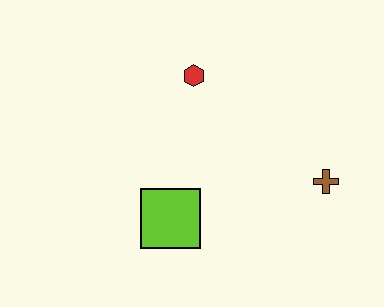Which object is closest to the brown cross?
The lime square is closest to the brown cross.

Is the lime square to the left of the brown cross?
Yes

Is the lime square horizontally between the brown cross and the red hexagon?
No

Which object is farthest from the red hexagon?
The brown cross is farthest from the red hexagon.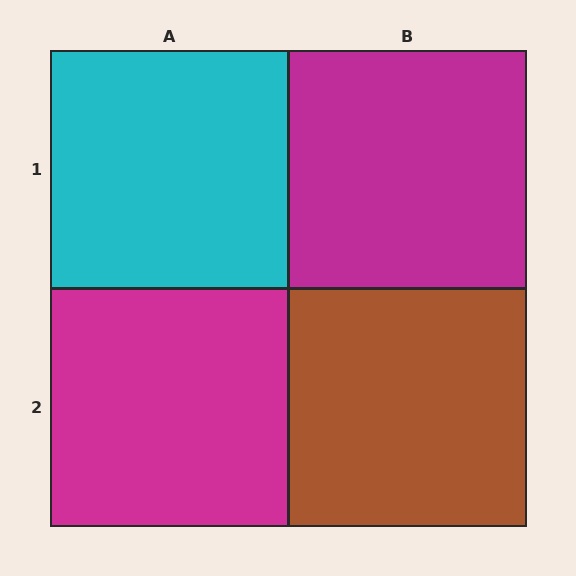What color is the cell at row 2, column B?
Brown.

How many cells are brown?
1 cell is brown.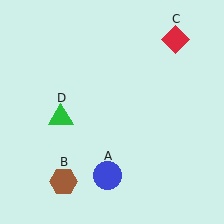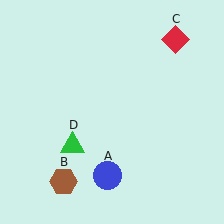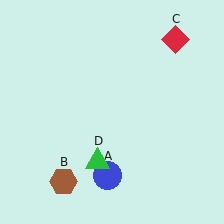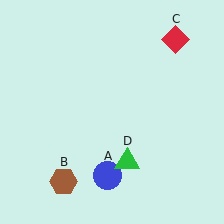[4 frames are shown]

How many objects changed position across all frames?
1 object changed position: green triangle (object D).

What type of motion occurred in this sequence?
The green triangle (object D) rotated counterclockwise around the center of the scene.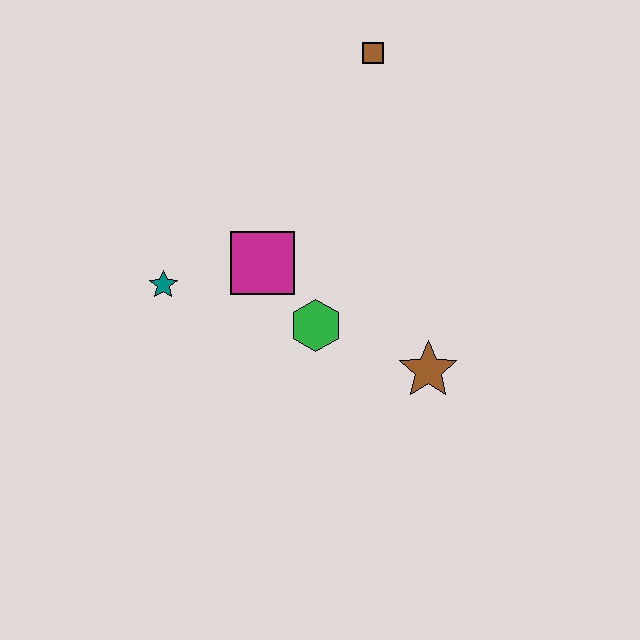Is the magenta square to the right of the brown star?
No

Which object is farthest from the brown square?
The brown star is farthest from the brown square.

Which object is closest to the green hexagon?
The magenta square is closest to the green hexagon.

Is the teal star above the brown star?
Yes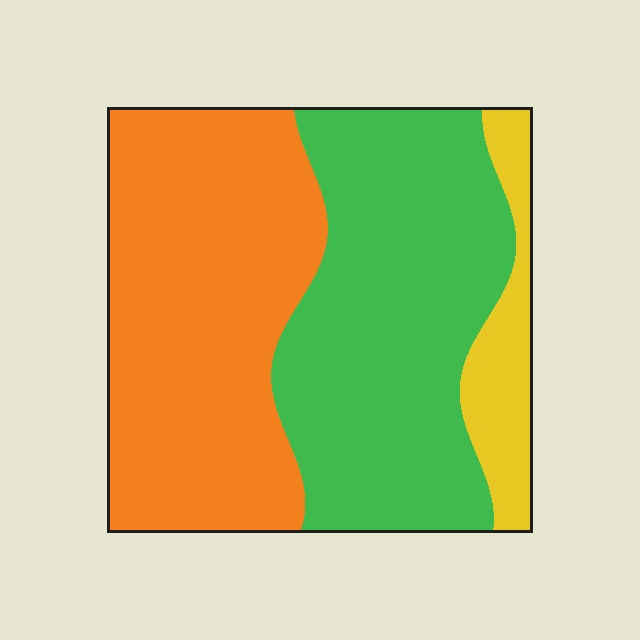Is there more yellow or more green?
Green.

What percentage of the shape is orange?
Orange covers around 45% of the shape.